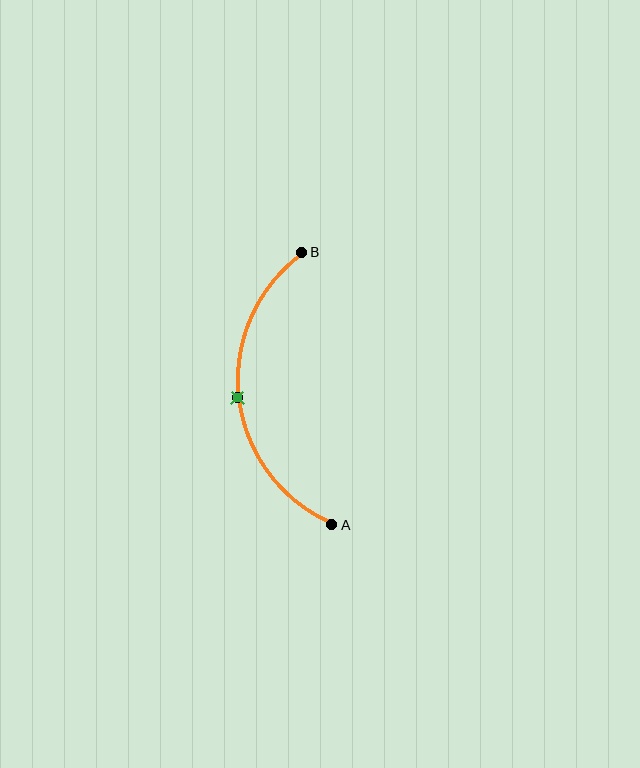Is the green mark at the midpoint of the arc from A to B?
Yes. The green mark lies on the arc at equal arc-length from both A and B — it is the arc midpoint.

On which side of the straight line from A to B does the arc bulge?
The arc bulges to the left of the straight line connecting A and B.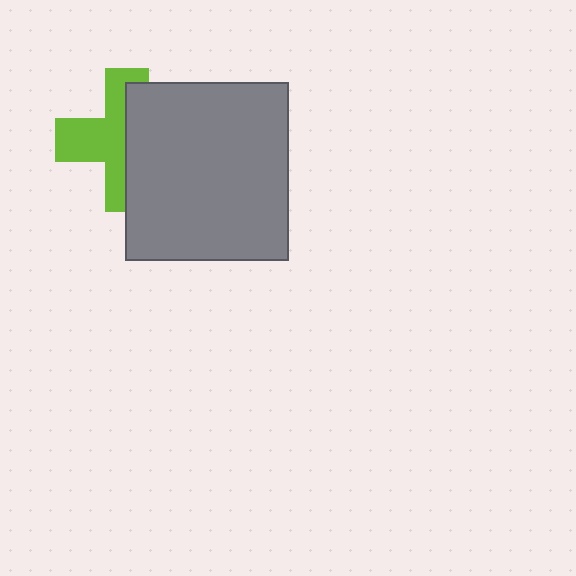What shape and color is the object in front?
The object in front is a gray rectangle.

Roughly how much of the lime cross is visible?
About half of it is visible (roughly 50%).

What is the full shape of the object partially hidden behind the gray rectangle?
The partially hidden object is a lime cross.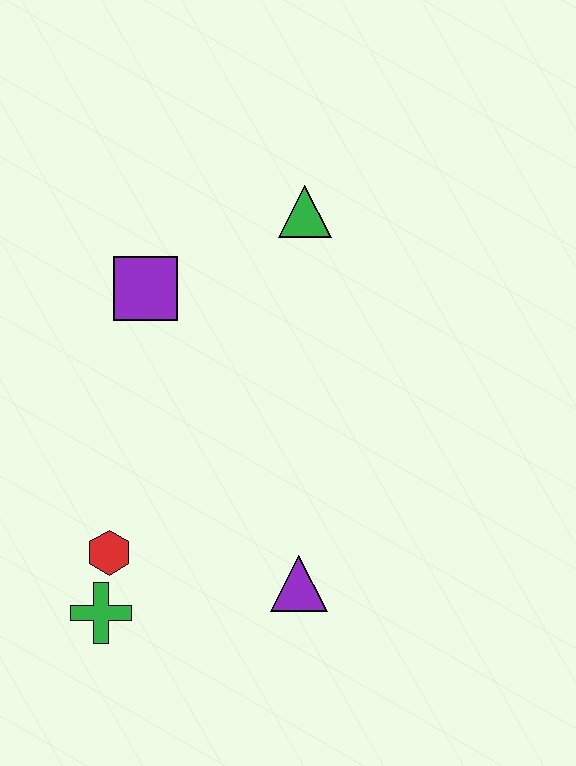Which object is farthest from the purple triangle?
The green triangle is farthest from the purple triangle.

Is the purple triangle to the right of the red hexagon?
Yes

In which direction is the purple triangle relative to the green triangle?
The purple triangle is below the green triangle.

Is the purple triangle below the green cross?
No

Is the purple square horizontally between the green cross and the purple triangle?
Yes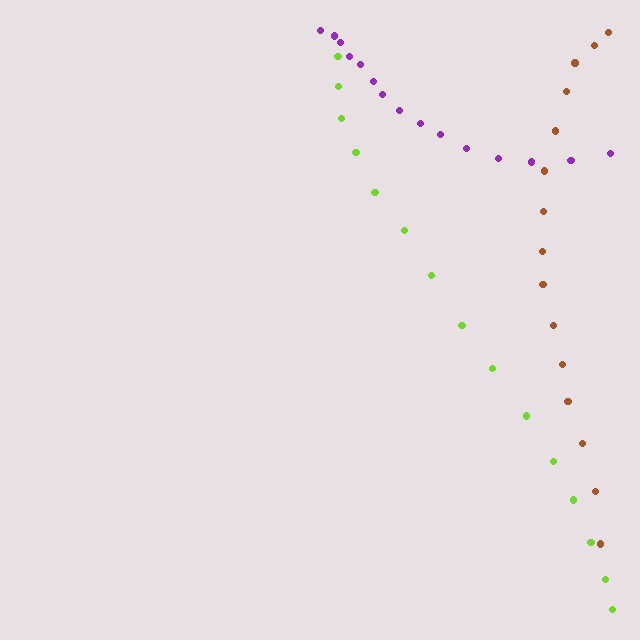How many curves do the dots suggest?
There are 3 distinct paths.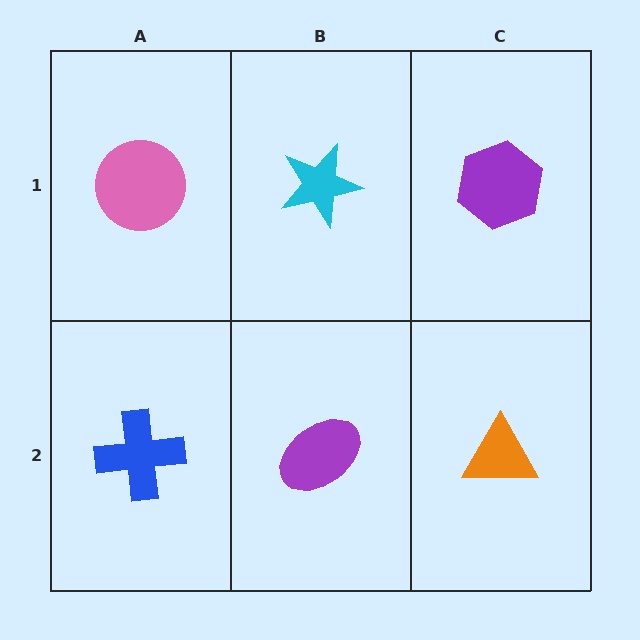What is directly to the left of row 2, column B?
A blue cross.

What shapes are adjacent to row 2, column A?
A pink circle (row 1, column A), a purple ellipse (row 2, column B).